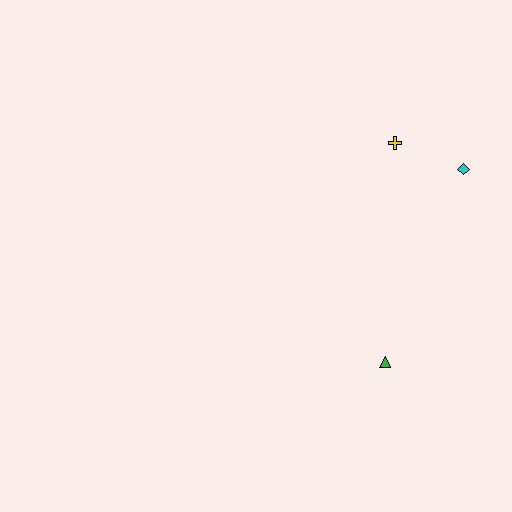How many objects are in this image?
There are 3 objects.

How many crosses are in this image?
There is 1 cross.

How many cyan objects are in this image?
There is 1 cyan object.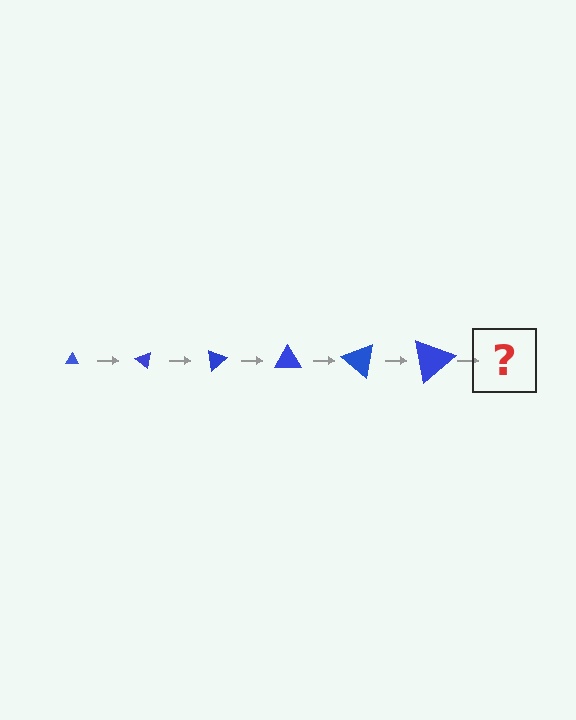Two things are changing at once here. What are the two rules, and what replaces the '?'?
The two rules are that the triangle grows larger each step and it rotates 40 degrees each step. The '?' should be a triangle, larger than the previous one and rotated 240 degrees from the start.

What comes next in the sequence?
The next element should be a triangle, larger than the previous one and rotated 240 degrees from the start.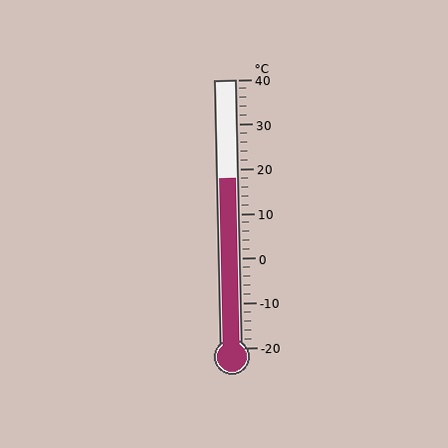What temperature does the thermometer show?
The thermometer shows approximately 18°C.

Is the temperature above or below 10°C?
The temperature is above 10°C.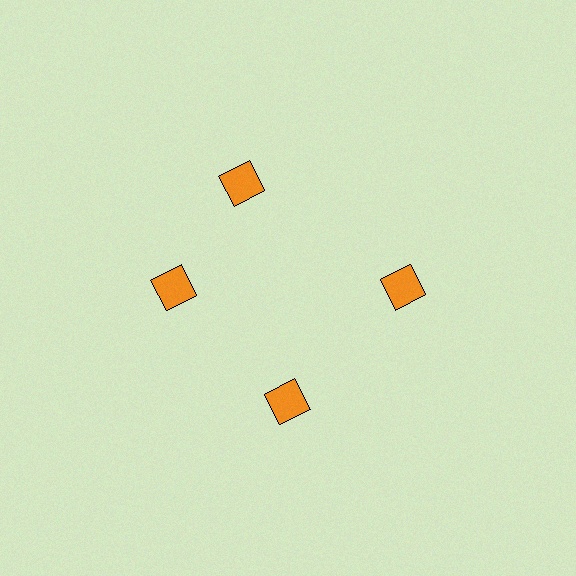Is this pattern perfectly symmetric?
No. The 4 orange squares are arranged in a ring, but one element near the 12 o'clock position is rotated out of alignment along the ring, breaking the 4-fold rotational symmetry.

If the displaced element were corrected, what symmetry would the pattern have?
It would have 4-fold rotational symmetry — the pattern would map onto itself every 90 degrees.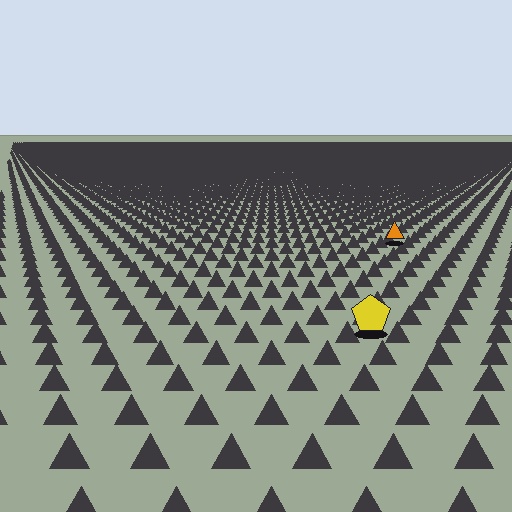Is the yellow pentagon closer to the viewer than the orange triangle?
Yes. The yellow pentagon is closer — you can tell from the texture gradient: the ground texture is coarser near it.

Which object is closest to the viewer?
The yellow pentagon is closest. The texture marks near it are larger and more spread out.